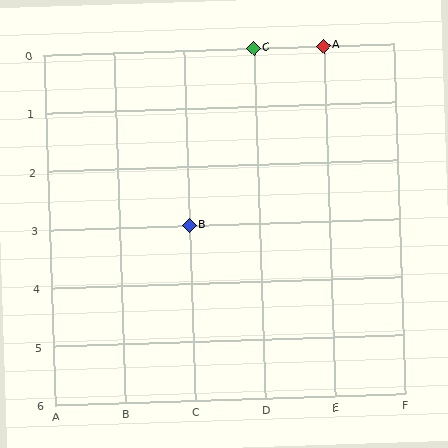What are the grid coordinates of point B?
Point B is at grid coordinates (C, 3).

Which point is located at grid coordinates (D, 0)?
Point C is at (D, 0).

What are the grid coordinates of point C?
Point C is at grid coordinates (D, 0).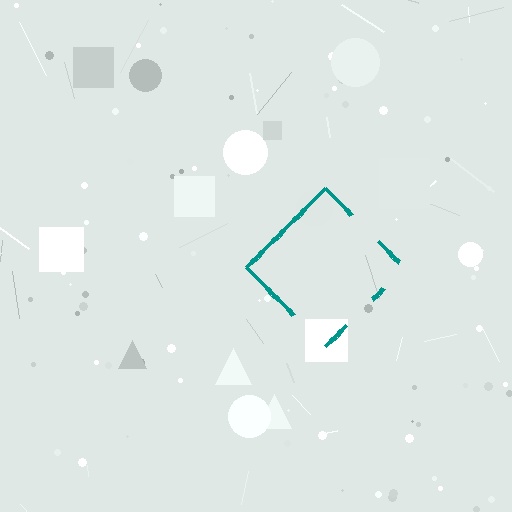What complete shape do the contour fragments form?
The contour fragments form a diamond.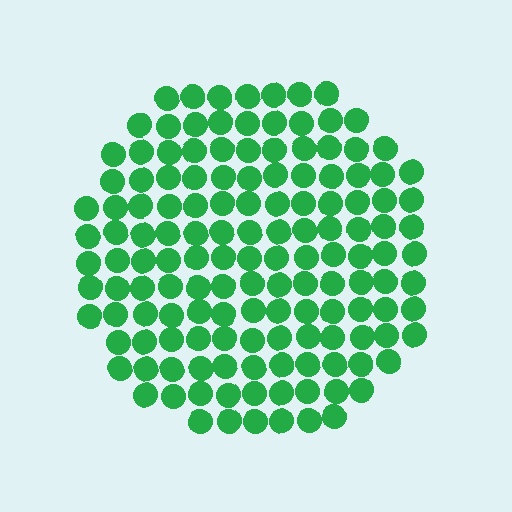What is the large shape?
The large shape is a circle.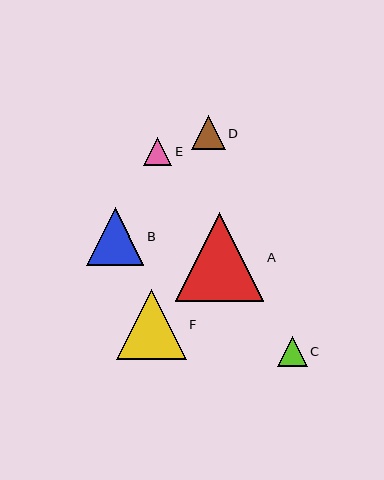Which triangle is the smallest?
Triangle E is the smallest with a size of approximately 28 pixels.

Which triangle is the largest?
Triangle A is the largest with a size of approximately 89 pixels.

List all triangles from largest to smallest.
From largest to smallest: A, F, B, D, C, E.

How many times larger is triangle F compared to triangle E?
Triangle F is approximately 2.5 times the size of triangle E.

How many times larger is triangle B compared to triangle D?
Triangle B is approximately 1.7 times the size of triangle D.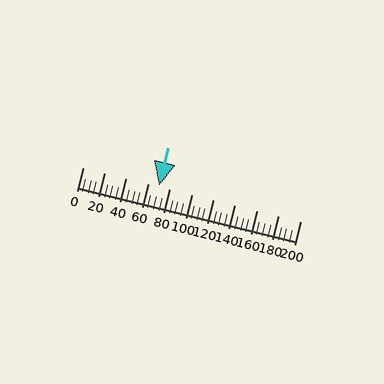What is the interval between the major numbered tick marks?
The major tick marks are spaced 20 units apart.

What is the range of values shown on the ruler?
The ruler shows values from 0 to 200.